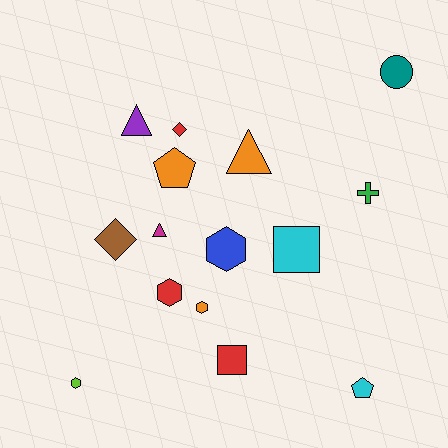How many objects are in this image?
There are 15 objects.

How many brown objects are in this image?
There is 1 brown object.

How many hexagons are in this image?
There are 4 hexagons.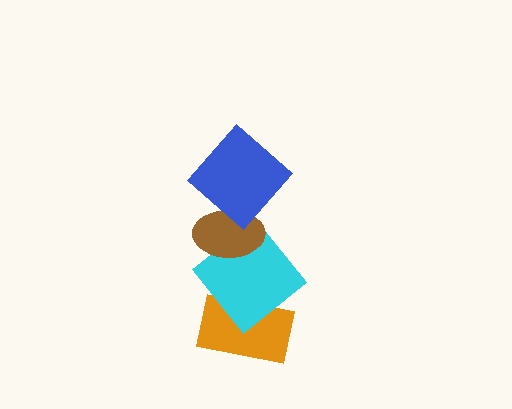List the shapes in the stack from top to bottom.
From top to bottom: the blue diamond, the brown ellipse, the cyan diamond, the orange rectangle.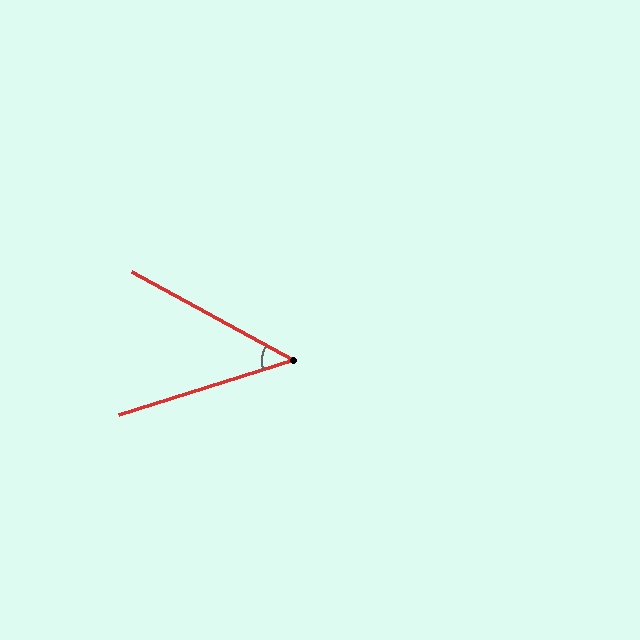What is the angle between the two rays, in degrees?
Approximately 46 degrees.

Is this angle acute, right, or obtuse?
It is acute.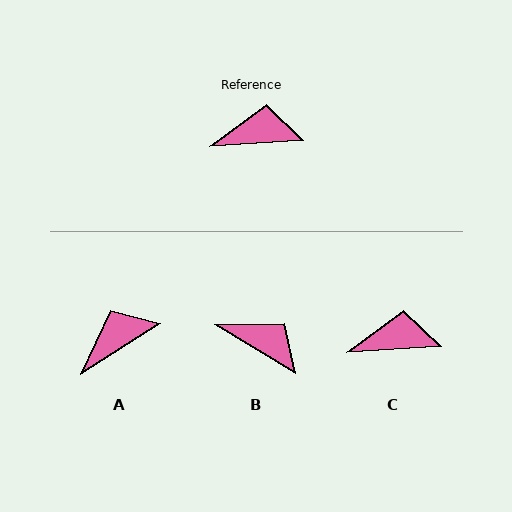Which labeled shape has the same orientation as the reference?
C.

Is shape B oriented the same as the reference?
No, it is off by about 34 degrees.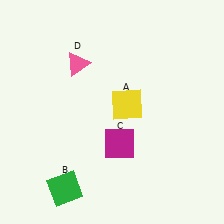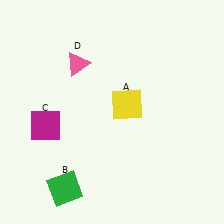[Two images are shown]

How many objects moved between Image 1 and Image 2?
1 object moved between the two images.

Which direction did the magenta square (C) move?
The magenta square (C) moved left.